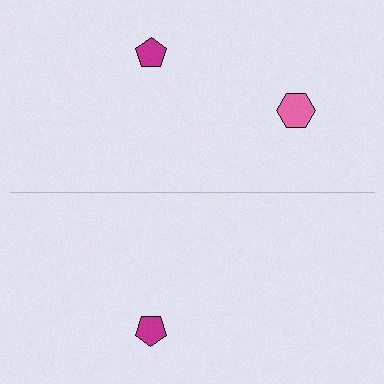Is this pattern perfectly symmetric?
No, the pattern is not perfectly symmetric. A pink hexagon is missing from the bottom side.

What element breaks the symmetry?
A pink hexagon is missing from the bottom side.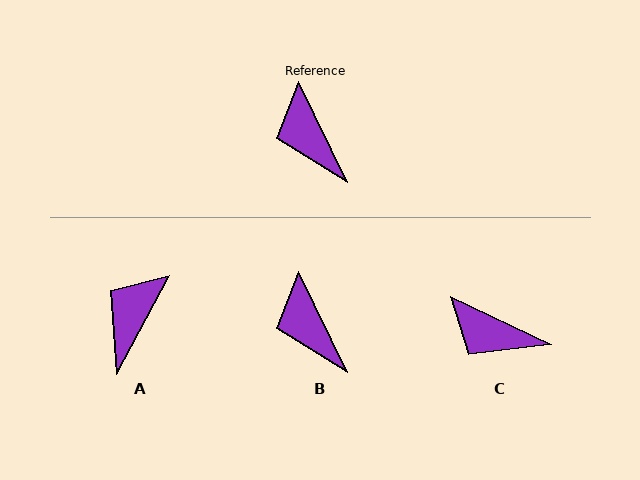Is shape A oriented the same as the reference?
No, it is off by about 54 degrees.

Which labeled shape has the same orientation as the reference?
B.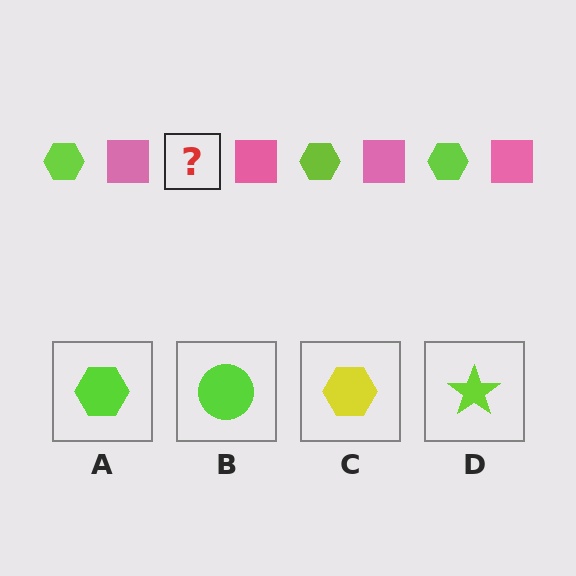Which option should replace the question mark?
Option A.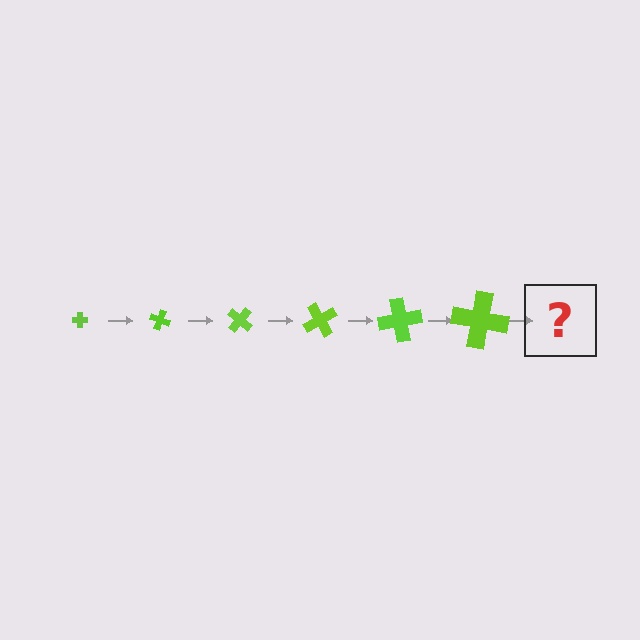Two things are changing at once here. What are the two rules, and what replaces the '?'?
The two rules are that the cross grows larger each step and it rotates 20 degrees each step. The '?' should be a cross, larger than the previous one and rotated 120 degrees from the start.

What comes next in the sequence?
The next element should be a cross, larger than the previous one and rotated 120 degrees from the start.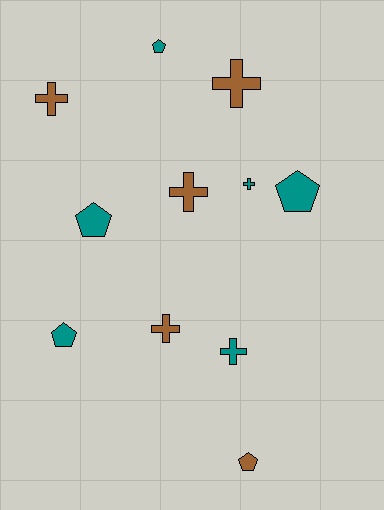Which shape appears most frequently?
Cross, with 6 objects.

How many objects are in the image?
There are 11 objects.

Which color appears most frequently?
Teal, with 6 objects.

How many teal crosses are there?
There are 2 teal crosses.